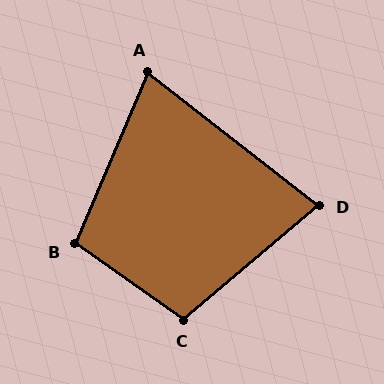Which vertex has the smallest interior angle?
A, at approximately 75 degrees.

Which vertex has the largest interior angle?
C, at approximately 105 degrees.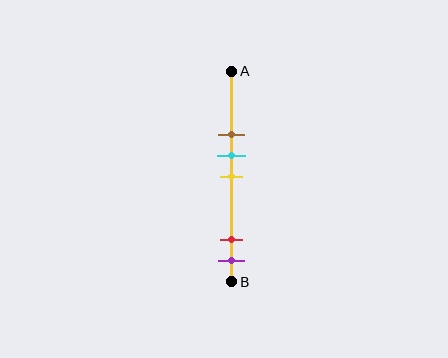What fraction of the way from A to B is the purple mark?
The purple mark is approximately 90% (0.9) of the way from A to B.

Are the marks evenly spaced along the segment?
No, the marks are not evenly spaced.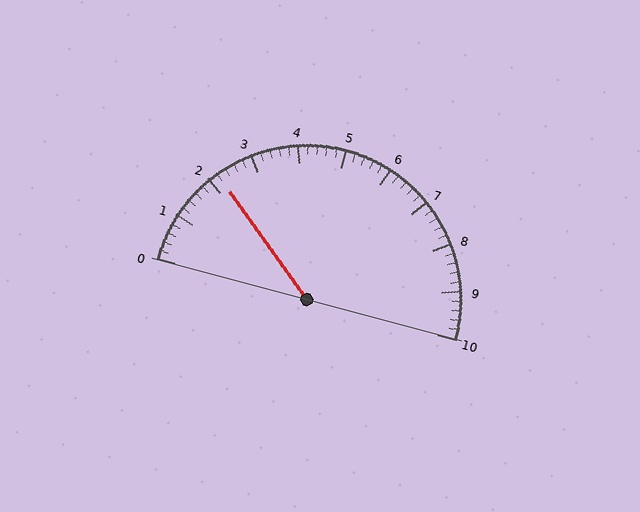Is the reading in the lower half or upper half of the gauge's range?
The reading is in the lower half of the range (0 to 10).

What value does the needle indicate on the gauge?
The needle indicates approximately 2.2.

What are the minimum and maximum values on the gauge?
The gauge ranges from 0 to 10.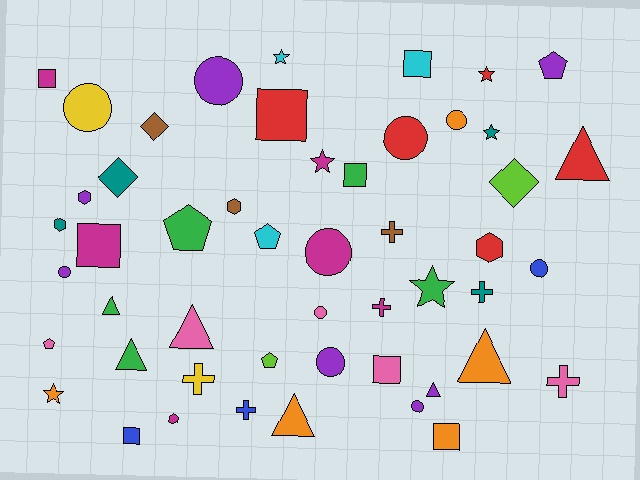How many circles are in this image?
There are 10 circles.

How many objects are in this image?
There are 50 objects.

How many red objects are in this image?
There are 5 red objects.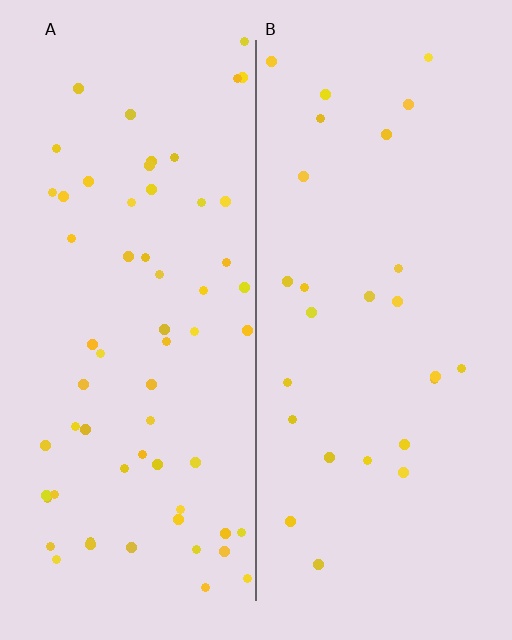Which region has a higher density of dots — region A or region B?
A (the left).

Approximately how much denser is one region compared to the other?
Approximately 2.3× — region A over region B.